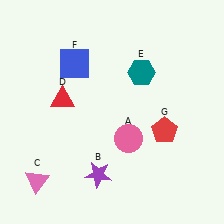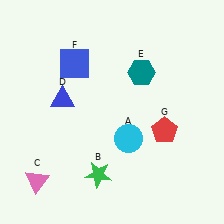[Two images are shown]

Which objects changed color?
A changed from pink to cyan. B changed from purple to green. D changed from red to blue.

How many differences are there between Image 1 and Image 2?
There are 3 differences between the two images.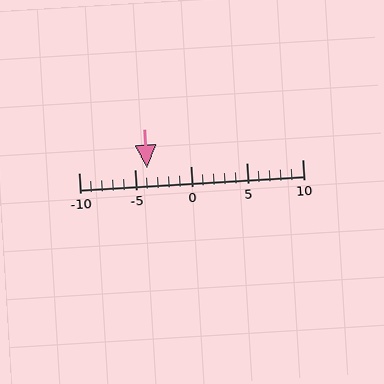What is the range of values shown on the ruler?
The ruler shows values from -10 to 10.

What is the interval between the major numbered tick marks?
The major tick marks are spaced 5 units apart.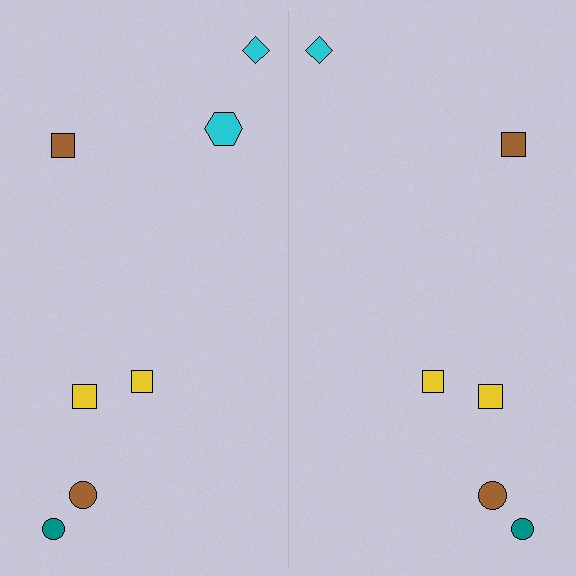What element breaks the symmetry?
A cyan hexagon is missing from the right side.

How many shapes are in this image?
There are 13 shapes in this image.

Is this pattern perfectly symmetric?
No, the pattern is not perfectly symmetric. A cyan hexagon is missing from the right side.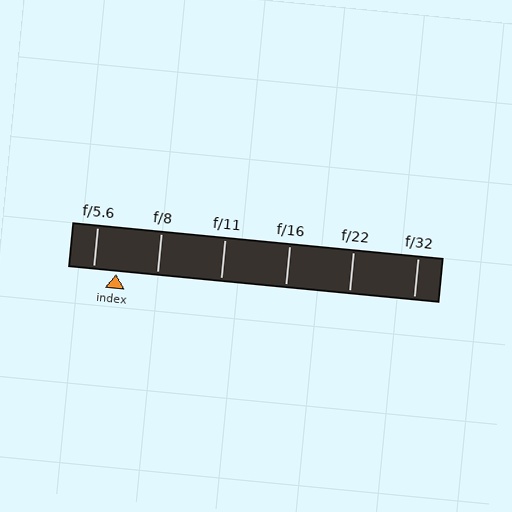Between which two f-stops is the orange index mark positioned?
The index mark is between f/5.6 and f/8.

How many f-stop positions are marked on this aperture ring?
There are 6 f-stop positions marked.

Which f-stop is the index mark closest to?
The index mark is closest to f/5.6.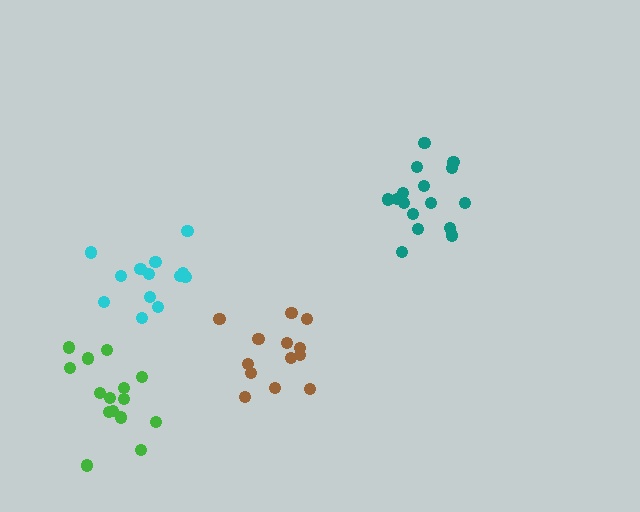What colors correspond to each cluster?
The clusters are colored: brown, green, cyan, teal.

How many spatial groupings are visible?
There are 4 spatial groupings.